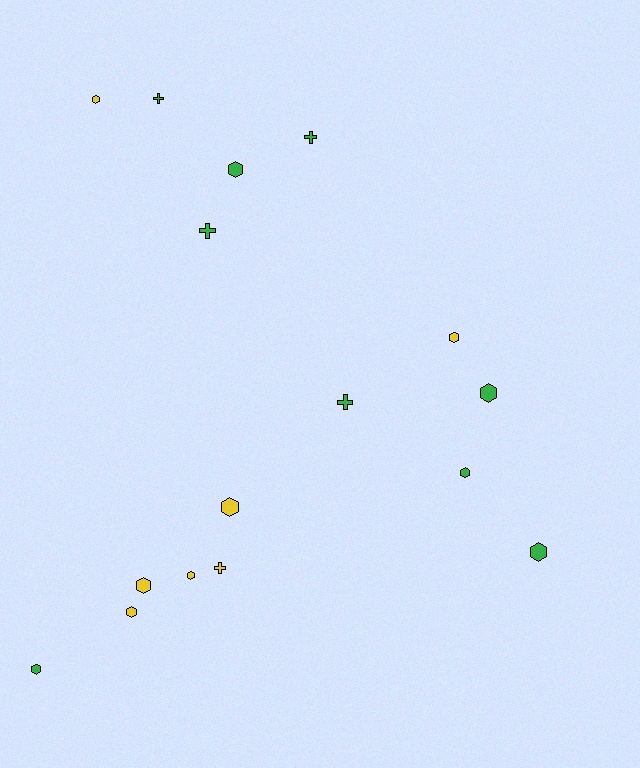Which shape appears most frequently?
Hexagon, with 11 objects.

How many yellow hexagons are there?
There are 6 yellow hexagons.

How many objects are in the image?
There are 16 objects.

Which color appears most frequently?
Green, with 9 objects.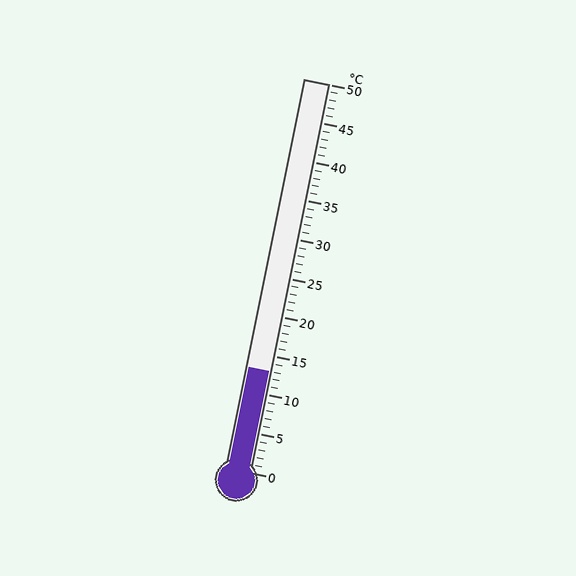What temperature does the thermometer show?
The thermometer shows approximately 13°C.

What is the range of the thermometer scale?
The thermometer scale ranges from 0°C to 50°C.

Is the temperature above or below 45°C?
The temperature is below 45°C.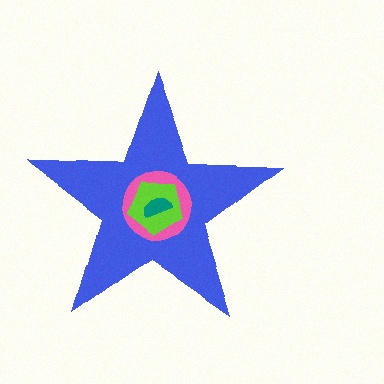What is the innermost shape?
The teal semicircle.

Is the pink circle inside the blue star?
Yes.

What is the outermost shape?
The blue star.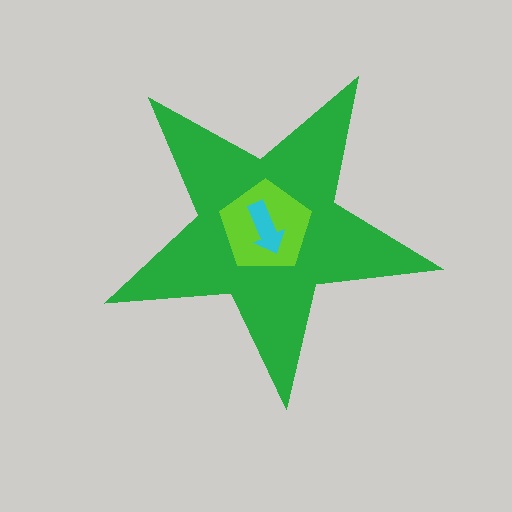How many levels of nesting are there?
3.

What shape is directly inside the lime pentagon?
The cyan arrow.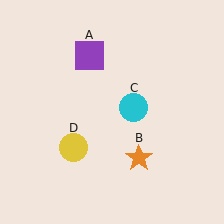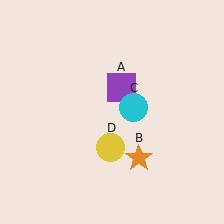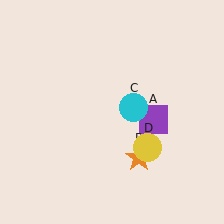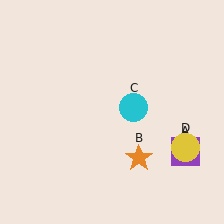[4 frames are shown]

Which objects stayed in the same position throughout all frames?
Orange star (object B) and cyan circle (object C) remained stationary.